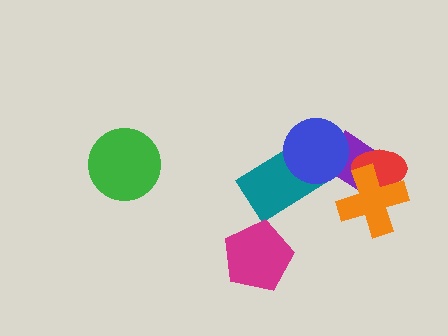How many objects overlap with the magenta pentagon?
0 objects overlap with the magenta pentagon.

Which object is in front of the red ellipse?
The orange cross is in front of the red ellipse.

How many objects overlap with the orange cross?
2 objects overlap with the orange cross.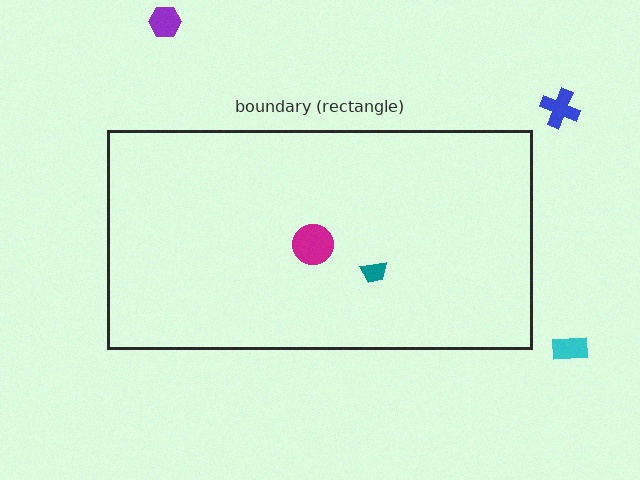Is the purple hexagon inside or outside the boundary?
Outside.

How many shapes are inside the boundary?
2 inside, 3 outside.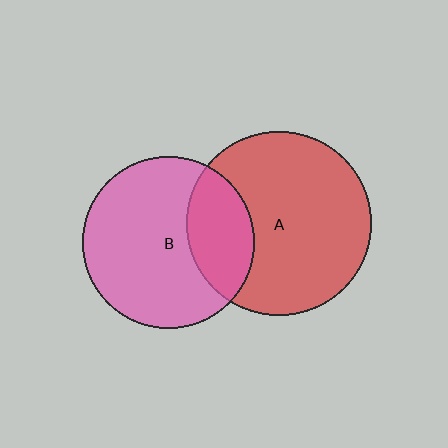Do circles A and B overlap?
Yes.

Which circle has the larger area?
Circle A (red).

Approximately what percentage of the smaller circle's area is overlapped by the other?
Approximately 30%.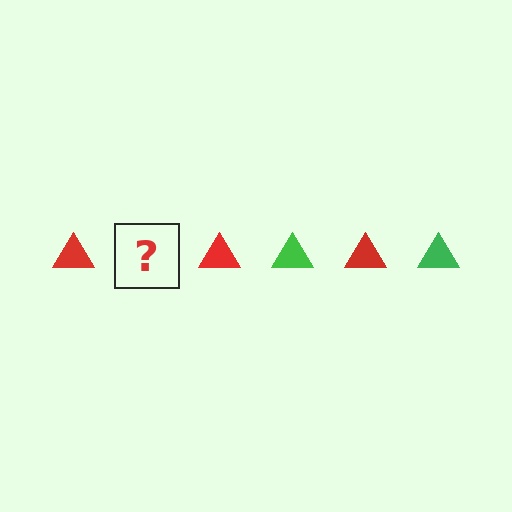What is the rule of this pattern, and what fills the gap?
The rule is that the pattern cycles through red, green triangles. The gap should be filled with a green triangle.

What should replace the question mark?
The question mark should be replaced with a green triangle.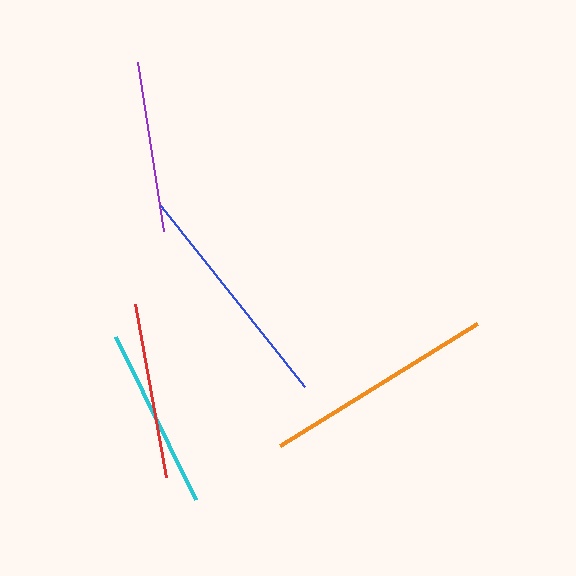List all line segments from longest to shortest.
From longest to shortest: blue, orange, cyan, red, purple.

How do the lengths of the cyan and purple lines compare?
The cyan and purple lines are approximately the same length.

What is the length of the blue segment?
The blue segment is approximately 231 pixels long.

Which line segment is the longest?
The blue line is the longest at approximately 231 pixels.